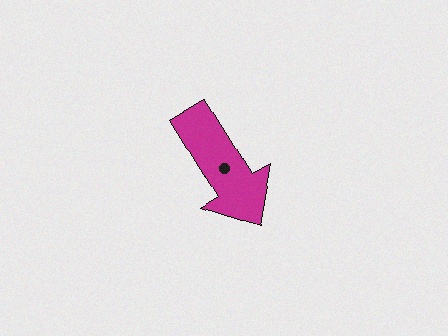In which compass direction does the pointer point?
Southeast.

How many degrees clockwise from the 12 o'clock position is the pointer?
Approximately 149 degrees.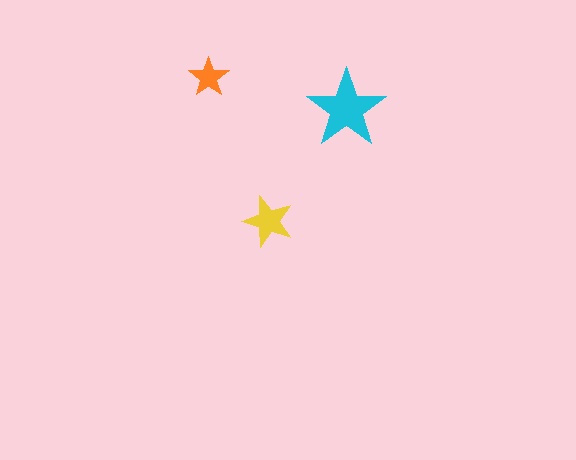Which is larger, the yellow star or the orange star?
The yellow one.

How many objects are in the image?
There are 3 objects in the image.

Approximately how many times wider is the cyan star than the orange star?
About 2 times wider.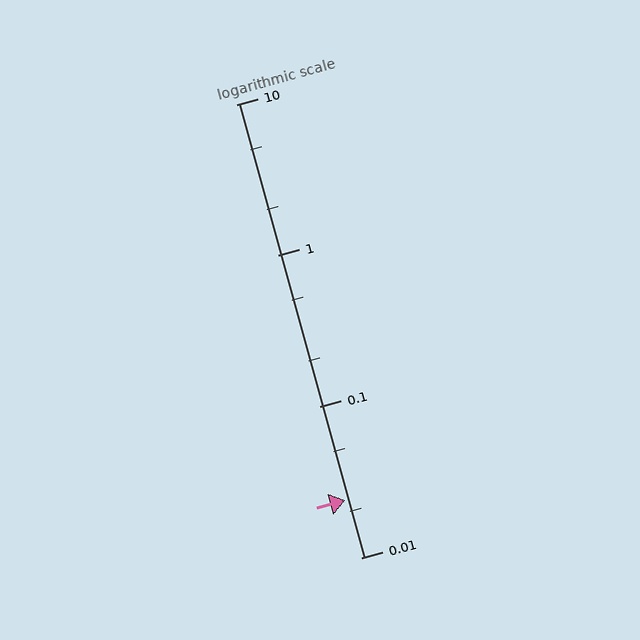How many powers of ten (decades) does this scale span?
The scale spans 3 decades, from 0.01 to 10.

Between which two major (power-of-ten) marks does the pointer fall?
The pointer is between 0.01 and 0.1.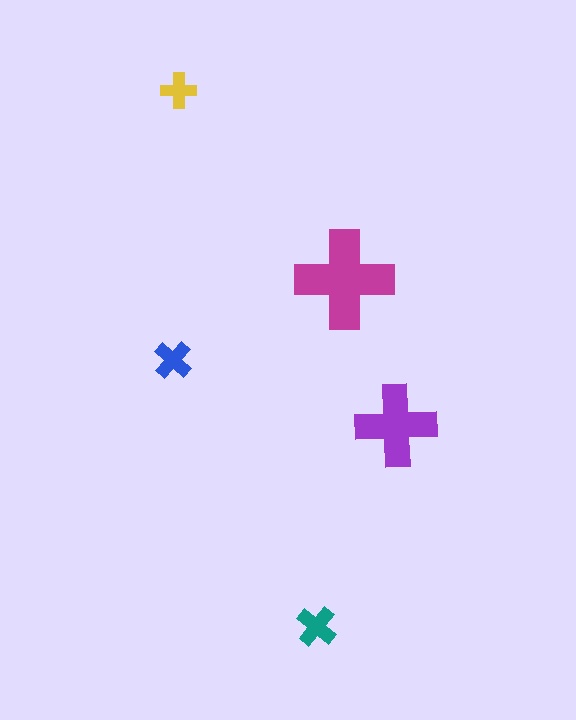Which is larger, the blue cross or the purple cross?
The purple one.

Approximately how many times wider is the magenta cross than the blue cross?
About 2.5 times wider.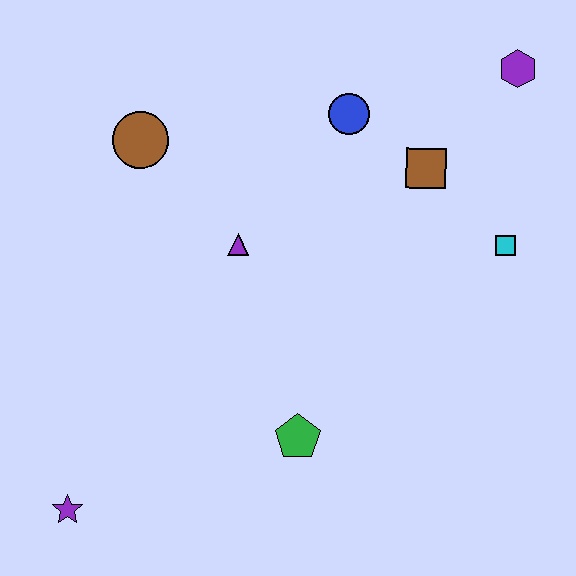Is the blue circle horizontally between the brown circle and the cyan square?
Yes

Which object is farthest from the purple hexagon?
The purple star is farthest from the purple hexagon.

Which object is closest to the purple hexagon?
The brown square is closest to the purple hexagon.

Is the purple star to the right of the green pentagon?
No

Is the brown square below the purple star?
No